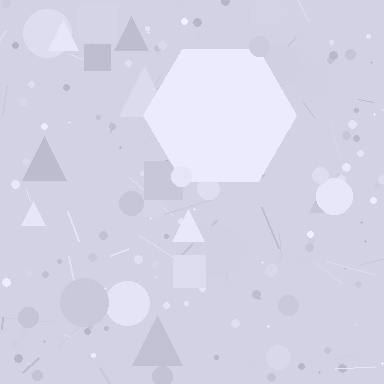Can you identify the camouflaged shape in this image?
The camouflaged shape is a hexagon.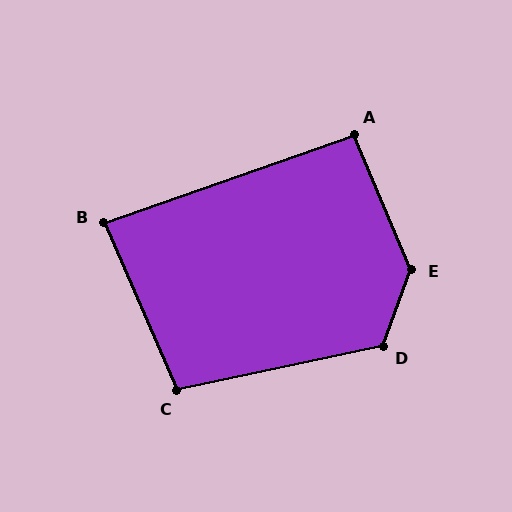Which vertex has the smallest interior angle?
B, at approximately 86 degrees.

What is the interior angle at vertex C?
Approximately 102 degrees (obtuse).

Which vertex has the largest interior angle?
E, at approximately 137 degrees.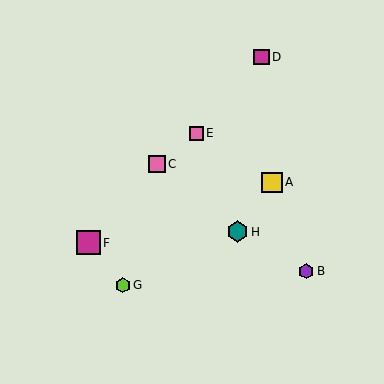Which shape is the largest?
The magenta square (labeled F) is the largest.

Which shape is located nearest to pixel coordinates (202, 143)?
The pink square (labeled E) at (196, 133) is nearest to that location.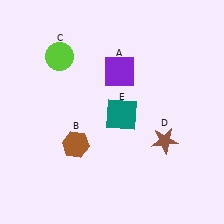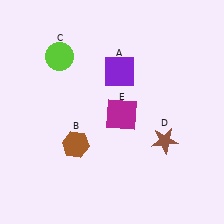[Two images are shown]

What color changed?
The square (E) changed from teal in Image 1 to magenta in Image 2.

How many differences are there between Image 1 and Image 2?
There is 1 difference between the two images.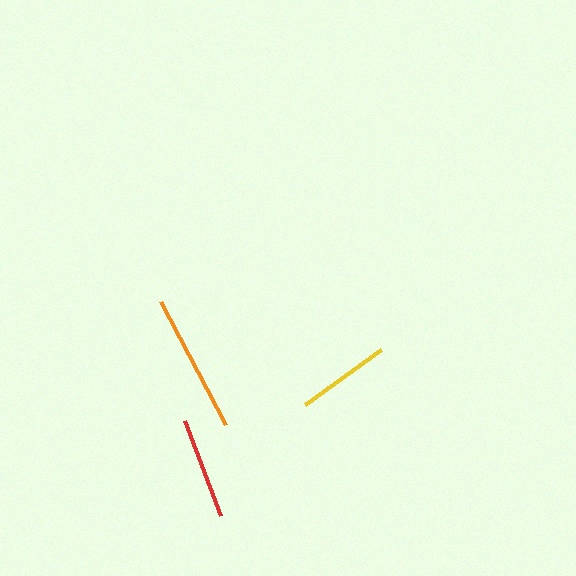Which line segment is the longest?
The orange line is the longest at approximately 139 pixels.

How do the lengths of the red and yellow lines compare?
The red and yellow lines are approximately the same length.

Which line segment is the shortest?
The yellow line is the shortest at approximately 95 pixels.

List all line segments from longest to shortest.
From longest to shortest: orange, red, yellow.